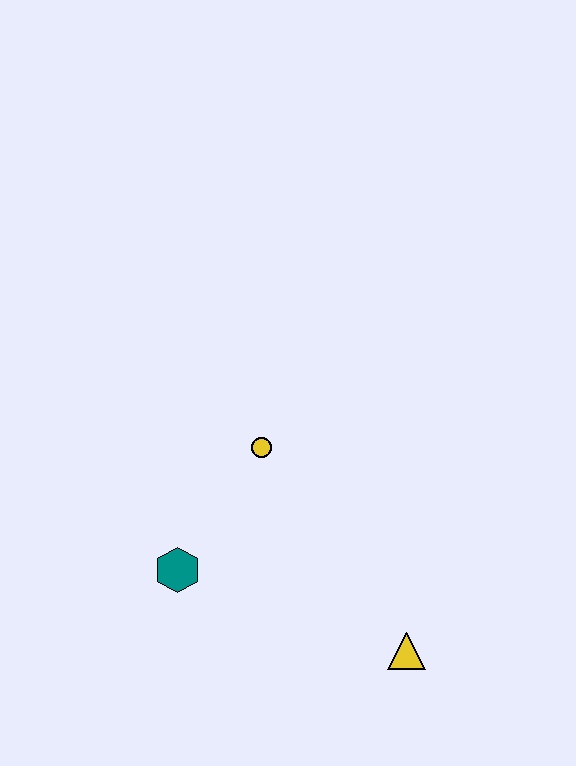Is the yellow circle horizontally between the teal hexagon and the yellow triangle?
Yes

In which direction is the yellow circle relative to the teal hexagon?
The yellow circle is above the teal hexagon.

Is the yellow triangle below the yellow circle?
Yes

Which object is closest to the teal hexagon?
The yellow circle is closest to the teal hexagon.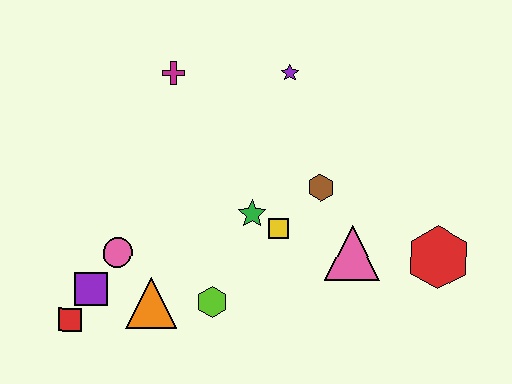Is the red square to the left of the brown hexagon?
Yes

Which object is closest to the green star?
The yellow square is closest to the green star.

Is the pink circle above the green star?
No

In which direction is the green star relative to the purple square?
The green star is to the right of the purple square.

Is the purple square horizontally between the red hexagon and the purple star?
No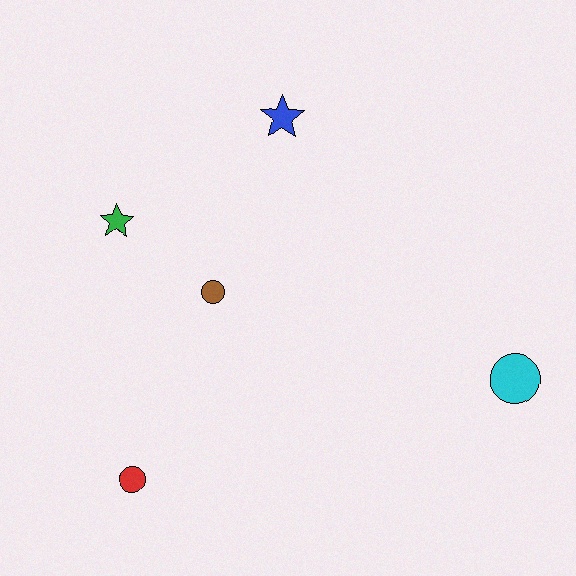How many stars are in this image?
There are 2 stars.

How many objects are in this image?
There are 5 objects.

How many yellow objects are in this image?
There are no yellow objects.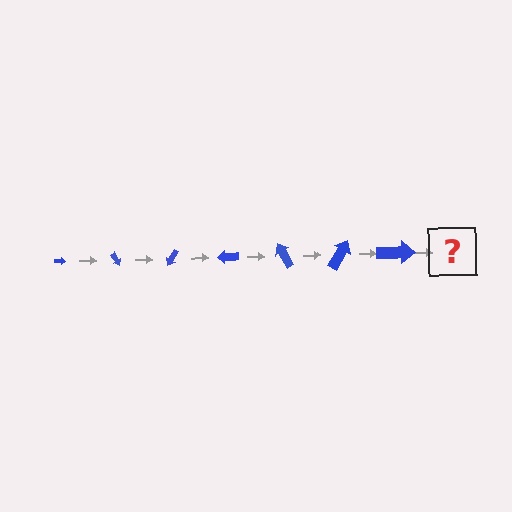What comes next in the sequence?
The next element should be an arrow, larger than the previous one and rotated 420 degrees from the start.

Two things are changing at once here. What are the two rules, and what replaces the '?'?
The two rules are that the arrow grows larger each step and it rotates 60 degrees each step. The '?' should be an arrow, larger than the previous one and rotated 420 degrees from the start.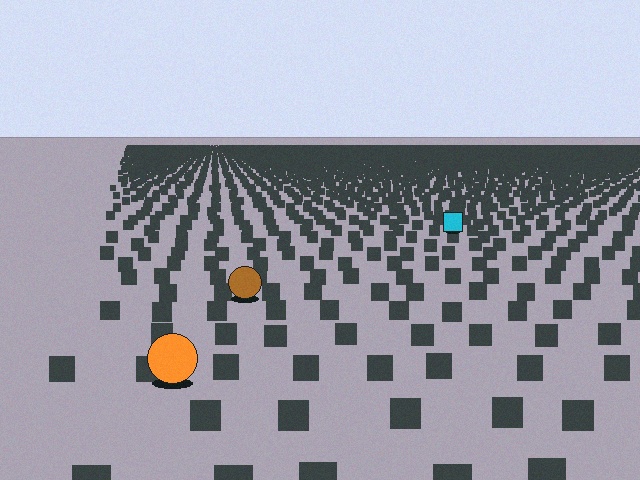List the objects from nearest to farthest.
From nearest to farthest: the orange circle, the brown circle, the cyan square.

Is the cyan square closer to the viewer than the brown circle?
No. The brown circle is closer — you can tell from the texture gradient: the ground texture is coarser near it.